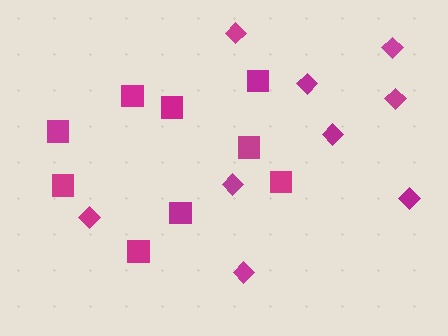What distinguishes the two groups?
There are 2 groups: one group of diamonds (9) and one group of squares (9).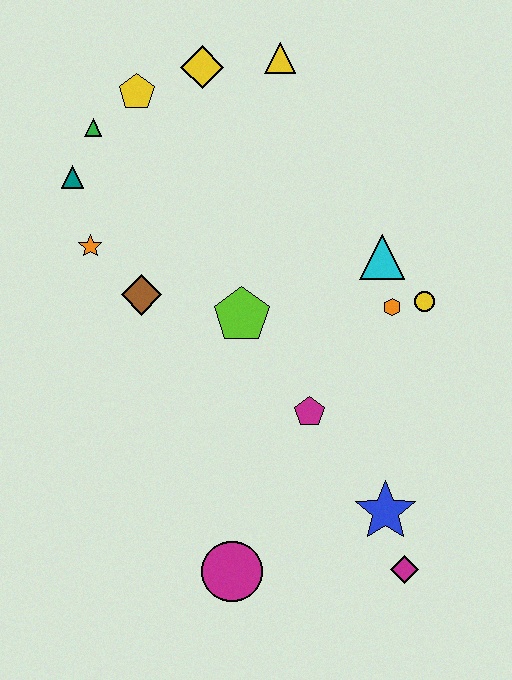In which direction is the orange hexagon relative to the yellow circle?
The orange hexagon is to the left of the yellow circle.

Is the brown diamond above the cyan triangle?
No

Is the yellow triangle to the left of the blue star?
Yes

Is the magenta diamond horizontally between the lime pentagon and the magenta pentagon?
No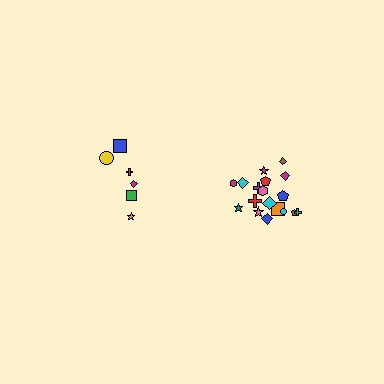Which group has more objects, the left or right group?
The right group.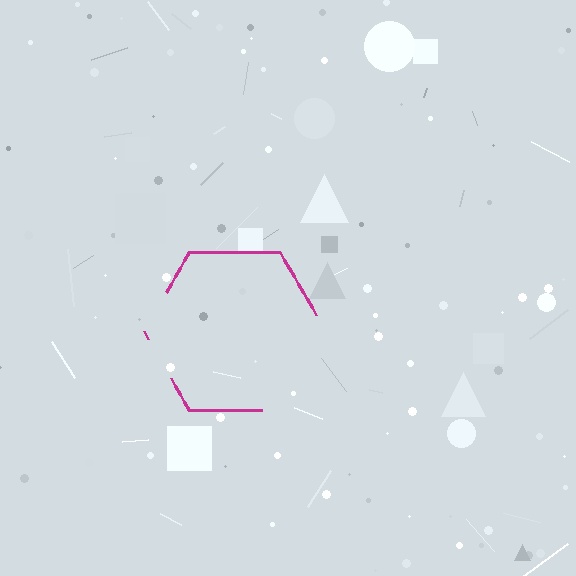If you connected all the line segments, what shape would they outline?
They would outline a hexagon.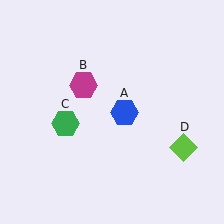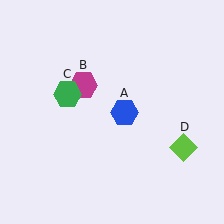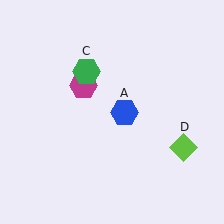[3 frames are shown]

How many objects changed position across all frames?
1 object changed position: green hexagon (object C).